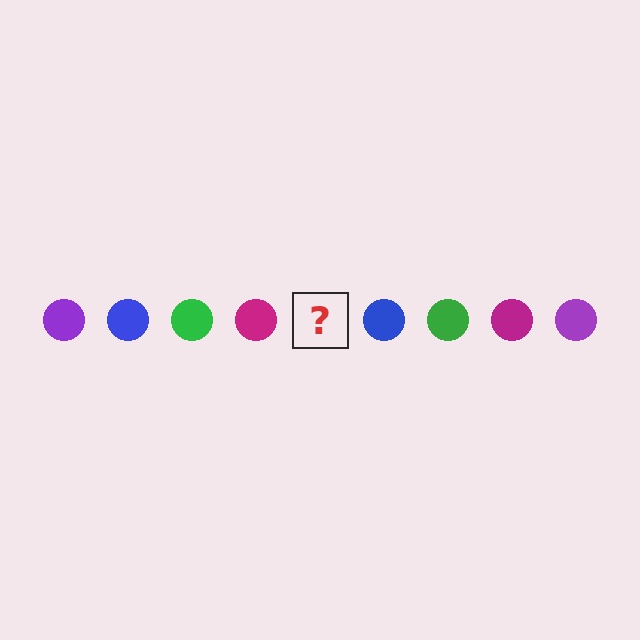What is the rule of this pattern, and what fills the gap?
The rule is that the pattern cycles through purple, blue, green, magenta circles. The gap should be filled with a purple circle.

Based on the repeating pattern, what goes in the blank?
The blank should be a purple circle.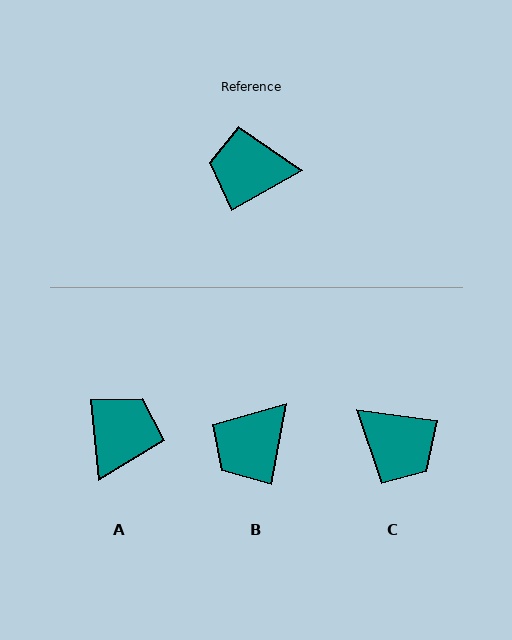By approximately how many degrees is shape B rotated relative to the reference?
Approximately 50 degrees counter-clockwise.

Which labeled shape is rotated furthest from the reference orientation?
C, about 143 degrees away.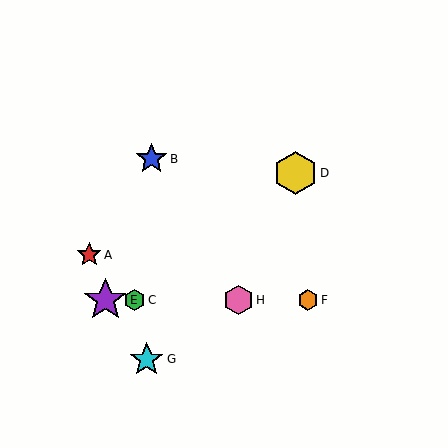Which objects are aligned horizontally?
Objects C, E, F, H are aligned horizontally.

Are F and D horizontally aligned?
No, F is at y≈300 and D is at y≈173.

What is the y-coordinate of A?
Object A is at y≈255.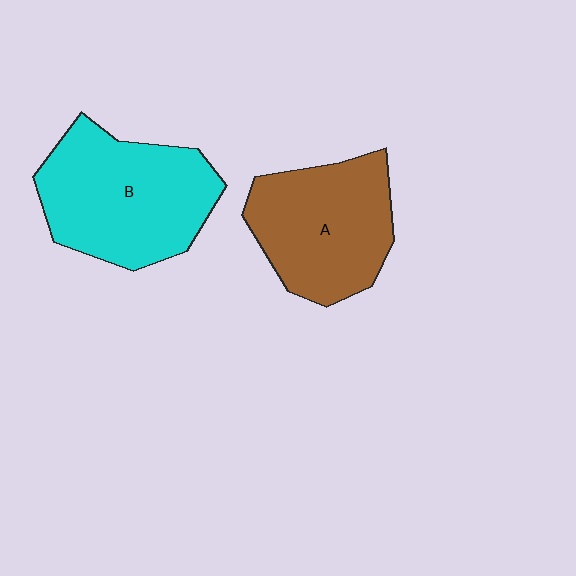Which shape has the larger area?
Shape B (cyan).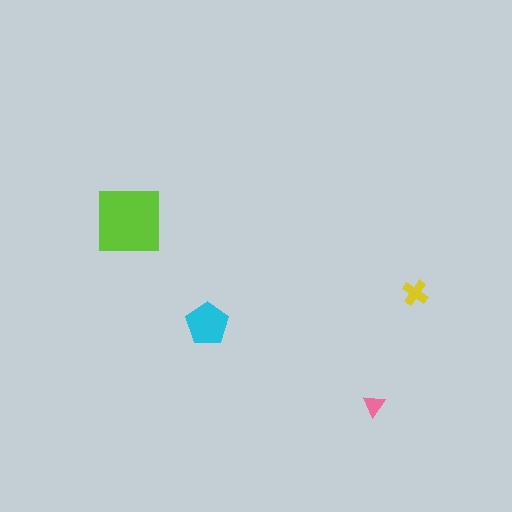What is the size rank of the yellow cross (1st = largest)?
3rd.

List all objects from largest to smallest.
The lime square, the cyan pentagon, the yellow cross, the pink triangle.